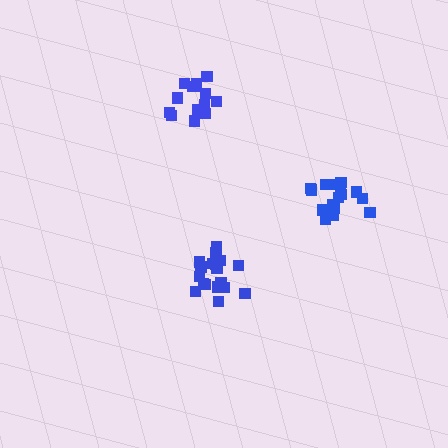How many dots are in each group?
Group 1: 17 dots, Group 2: 15 dots, Group 3: 18 dots (50 total).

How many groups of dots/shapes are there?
There are 3 groups.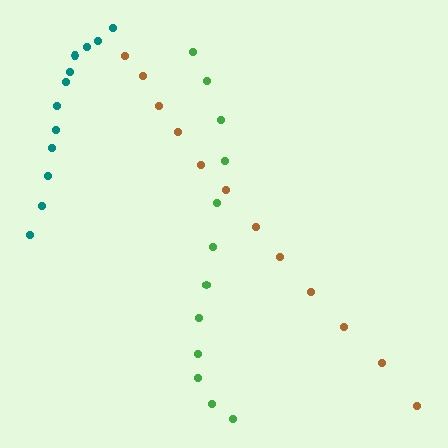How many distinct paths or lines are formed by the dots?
There are 3 distinct paths.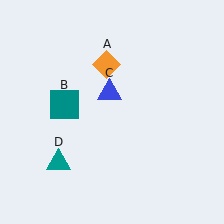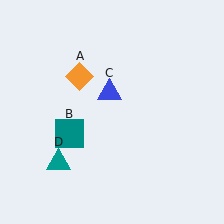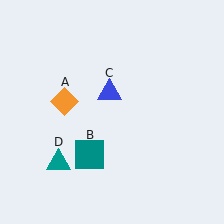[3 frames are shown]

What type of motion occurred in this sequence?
The orange diamond (object A), teal square (object B) rotated counterclockwise around the center of the scene.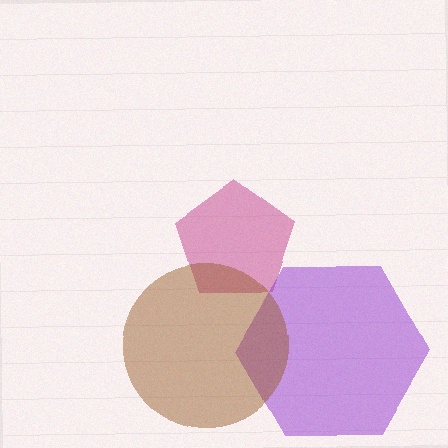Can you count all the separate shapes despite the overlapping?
Yes, there are 3 separate shapes.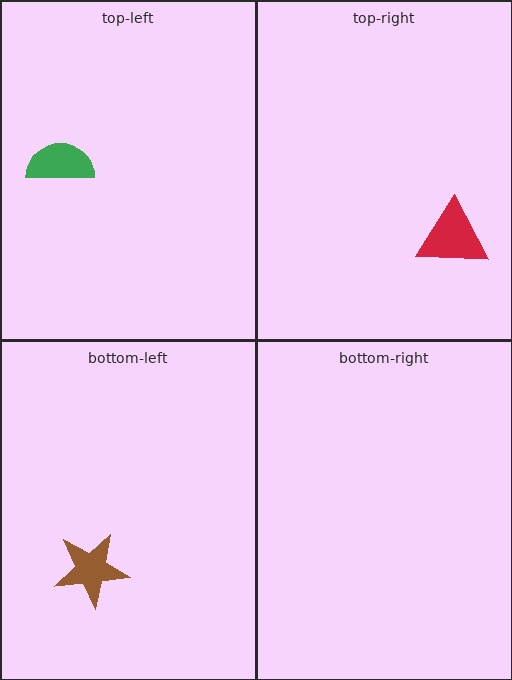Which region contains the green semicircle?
The top-left region.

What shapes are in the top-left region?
The green semicircle.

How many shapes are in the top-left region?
1.